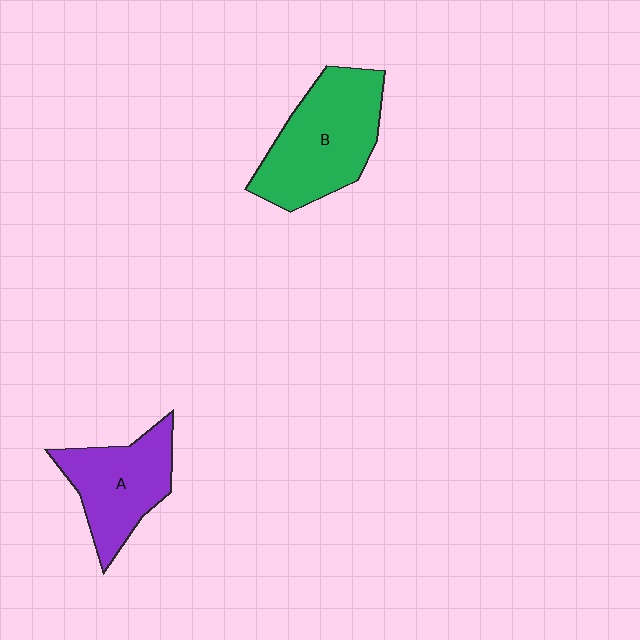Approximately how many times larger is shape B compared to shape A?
Approximately 1.3 times.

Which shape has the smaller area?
Shape A (purple).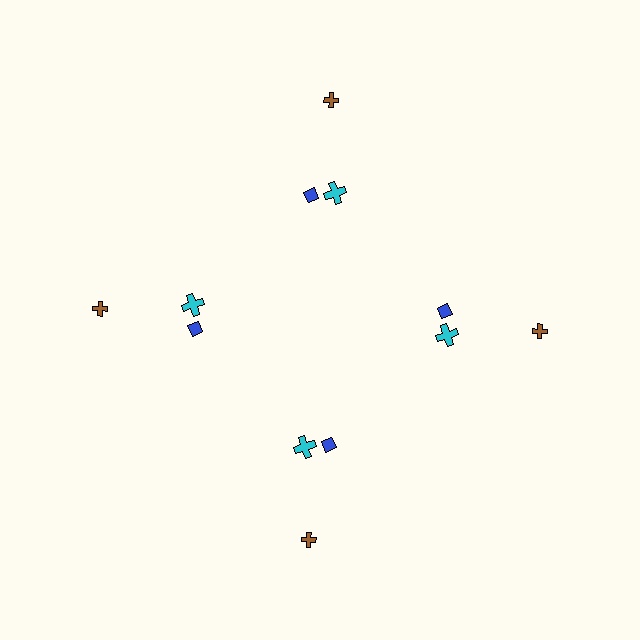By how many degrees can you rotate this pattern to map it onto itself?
The pattern maps onto itself every 90 degrees of rotation.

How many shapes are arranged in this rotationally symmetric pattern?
There are 12 shapes, arranged in 4 groups of 3.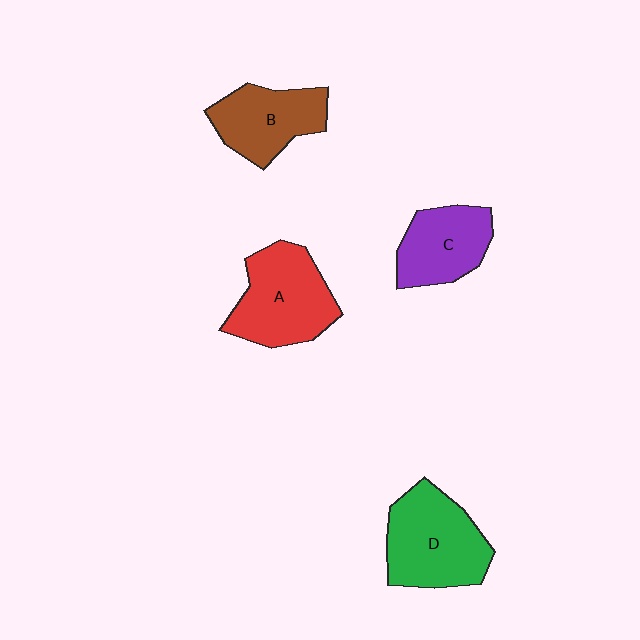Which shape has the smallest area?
Shape C (purple).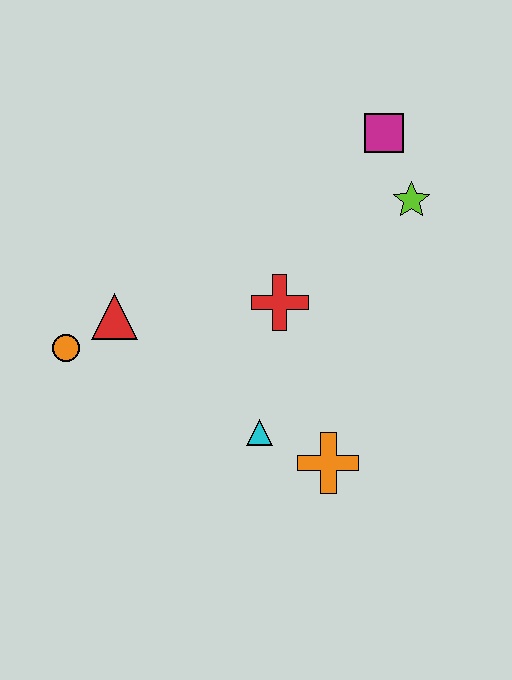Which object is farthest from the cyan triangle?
The magenta square is farthest from the cyan triangle.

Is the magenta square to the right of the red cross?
Yes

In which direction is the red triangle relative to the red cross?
The red triangle is to the left of the red cross.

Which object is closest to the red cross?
The cyan triangle is closest to the red cross.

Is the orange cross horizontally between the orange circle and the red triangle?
No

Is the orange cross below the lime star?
Yes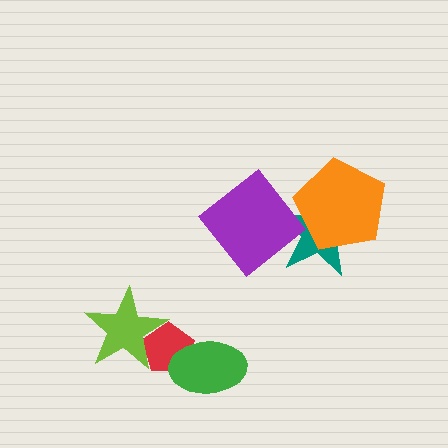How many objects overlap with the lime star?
1 object overlaps with the lime star.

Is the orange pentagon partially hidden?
No, no other shape covers it.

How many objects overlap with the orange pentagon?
1 object overlaps with the orange pentagon.